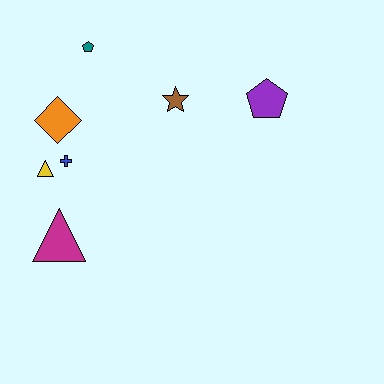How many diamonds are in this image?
There is 1 diamond.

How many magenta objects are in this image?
There is 1 magenta object.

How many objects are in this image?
There are 7 objects.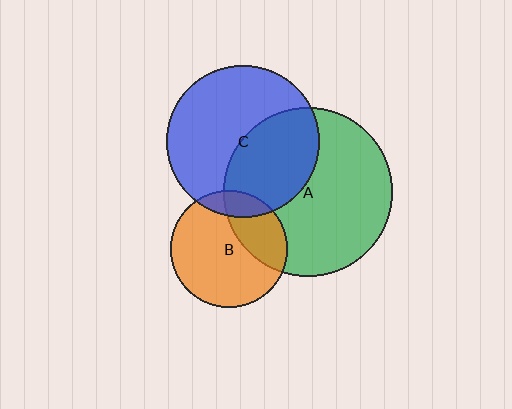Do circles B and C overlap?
Yes.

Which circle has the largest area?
Circle A (green).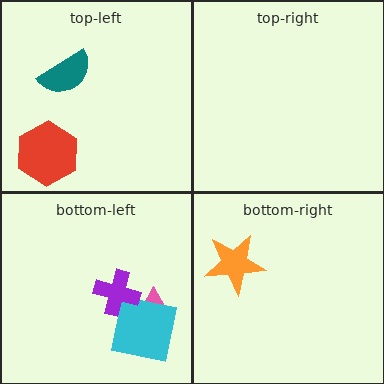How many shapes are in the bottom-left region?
3.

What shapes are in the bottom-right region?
The orange star.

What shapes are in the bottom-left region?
The pink triangle, the cyan square, the purple cross.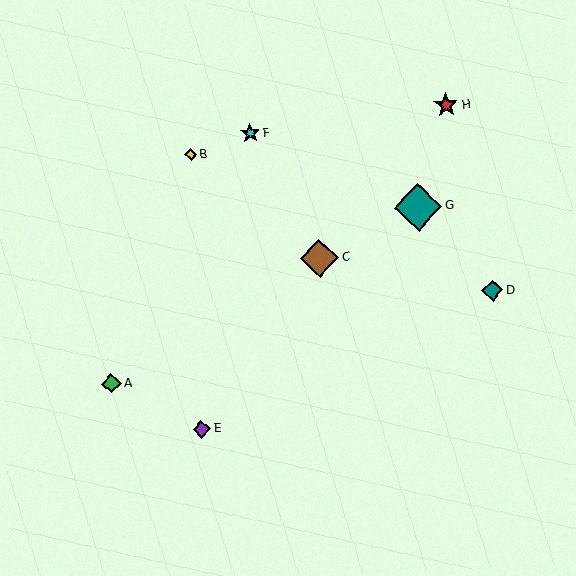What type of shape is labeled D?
Shape D is a teal diamond.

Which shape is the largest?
The teal diamond (labeled G) is the largest.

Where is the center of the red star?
The center of the red star is at (446, 105).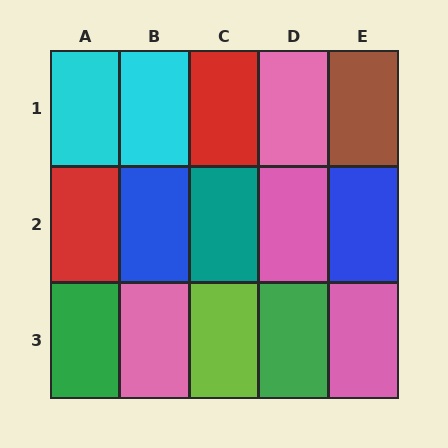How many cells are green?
2 cells are green.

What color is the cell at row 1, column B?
Cyan.